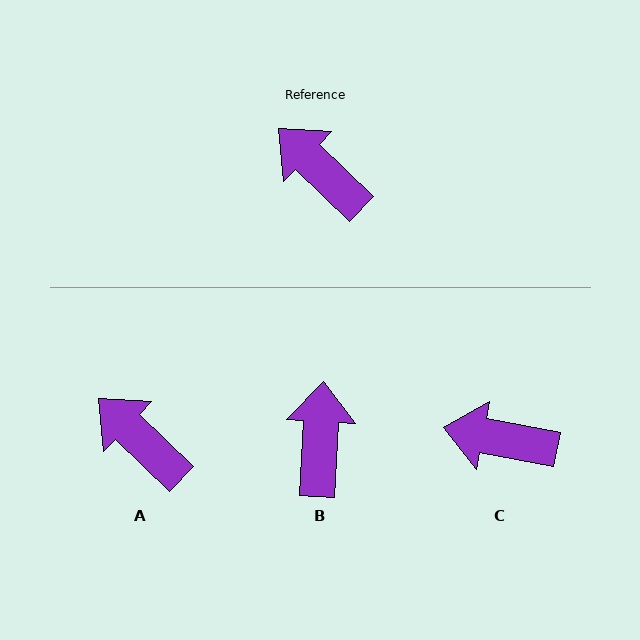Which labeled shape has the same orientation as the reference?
A.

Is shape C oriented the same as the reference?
No, it is off by about 33 degrees.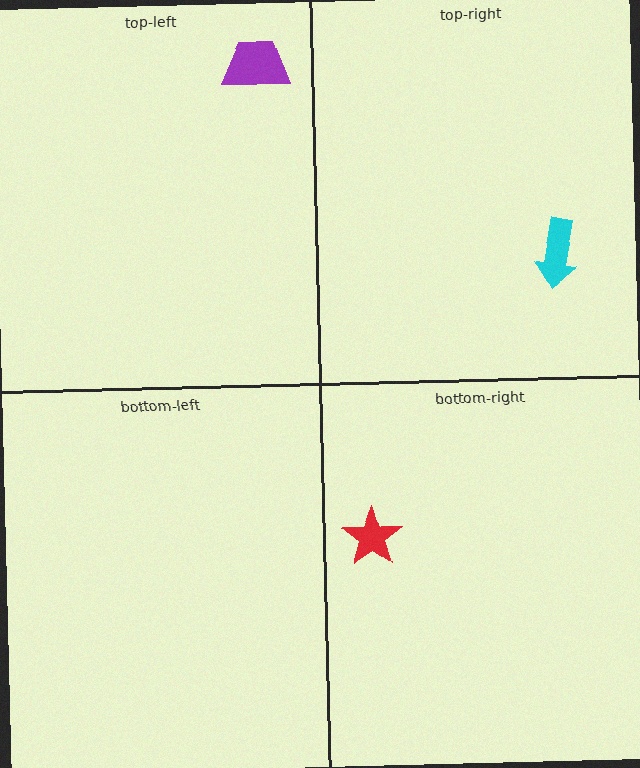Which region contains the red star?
The bottom-right region.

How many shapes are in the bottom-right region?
1.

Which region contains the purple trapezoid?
The top-left region.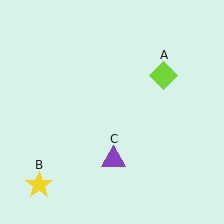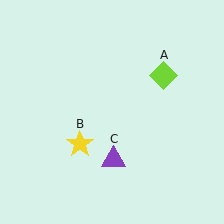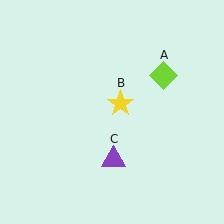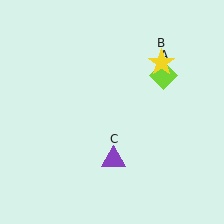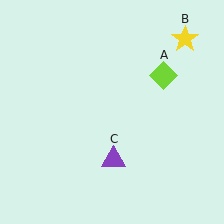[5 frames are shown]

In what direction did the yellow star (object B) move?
The yellow star (object B) moved up and to the right.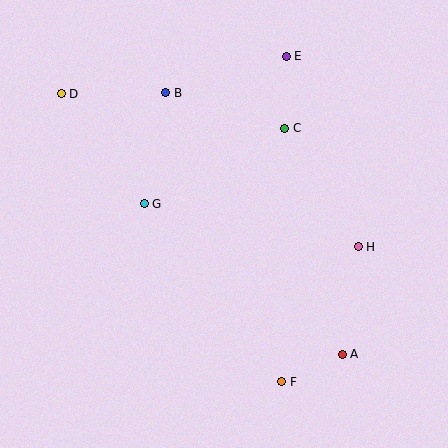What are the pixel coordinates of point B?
Point B is at (166, 93).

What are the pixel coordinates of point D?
Point D is at (61, 94).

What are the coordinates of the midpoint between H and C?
The midpoint between H and C is at (322, 187).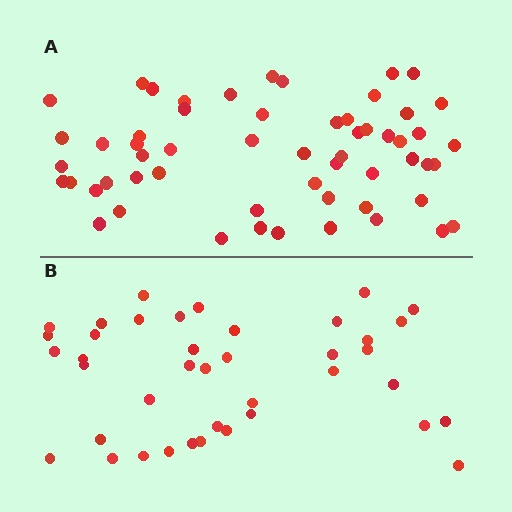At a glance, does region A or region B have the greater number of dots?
Region A (the top region) has more dots.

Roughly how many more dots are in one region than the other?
Region A has approximately 15 more dots than region B.